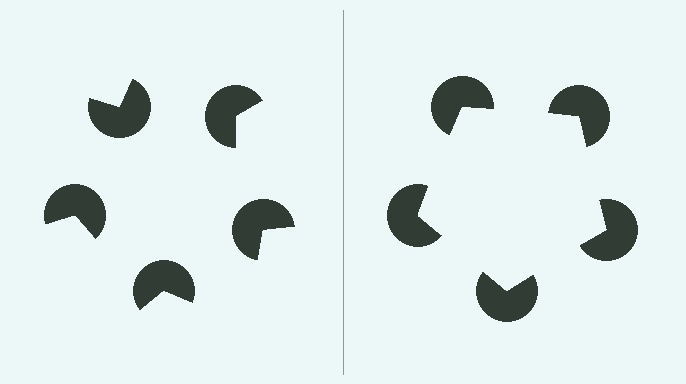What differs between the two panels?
The pac-man discs are positioned identically on both sides; only the wedge orientations differ. On the right they align to a pentagon; on the left they are misaligned.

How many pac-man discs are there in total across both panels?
10 — 5 on each side.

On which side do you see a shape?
An illusory pentagon appears on the right side. On the left side the wedge cuts are rotated, so no coherent shape forms.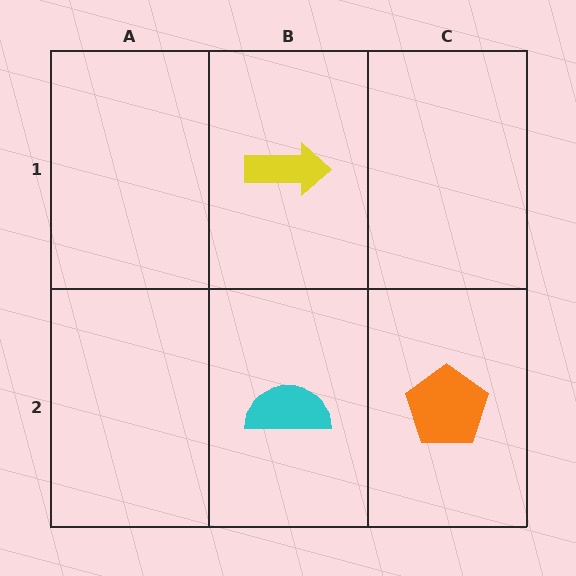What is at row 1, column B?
A yellow arrow.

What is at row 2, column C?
An orange pentagon.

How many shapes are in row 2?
2 shapes.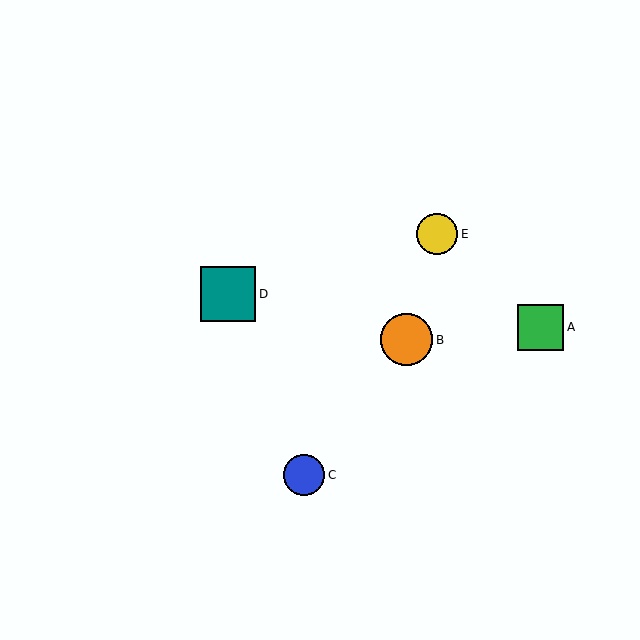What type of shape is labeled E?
Shape E is a yellow circle.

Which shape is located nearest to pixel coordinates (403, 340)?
The orange circle (labeled B) at (407, 340) is nearest to that location.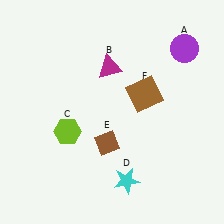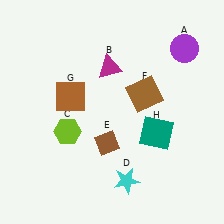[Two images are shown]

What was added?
A brown square (G), a teal square (H) were added in Image 2.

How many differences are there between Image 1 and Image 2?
There are 2 differences between the two images.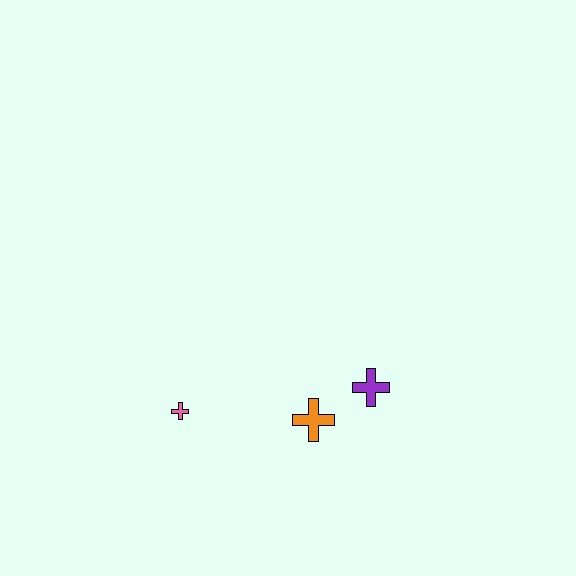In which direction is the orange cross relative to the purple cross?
The orange cross is to the left of the purple cross.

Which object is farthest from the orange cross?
The pink cross is farthest from the orange cross.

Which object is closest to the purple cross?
The orange cross is closest to the purple cross.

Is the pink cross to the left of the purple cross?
Yes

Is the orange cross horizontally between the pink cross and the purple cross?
Yes